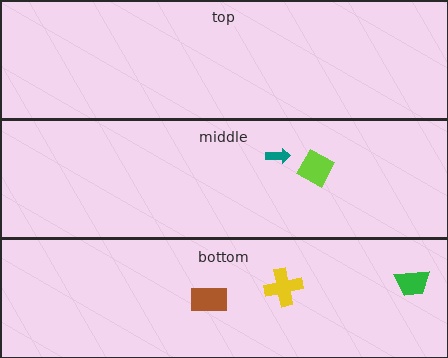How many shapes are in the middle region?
2.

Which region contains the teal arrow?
The middle region.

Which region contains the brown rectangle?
The bottom region.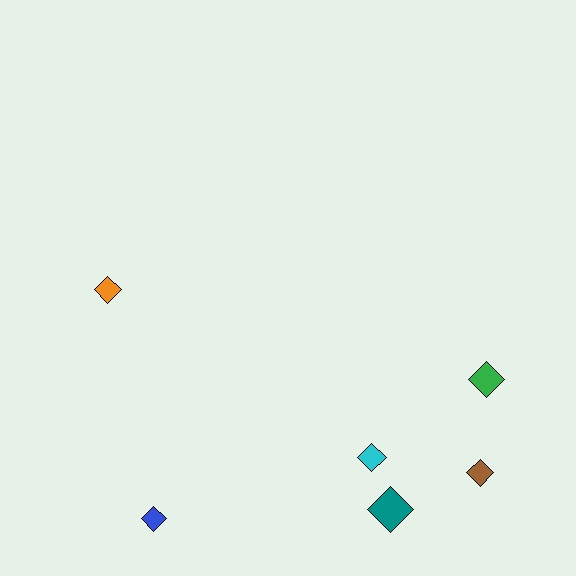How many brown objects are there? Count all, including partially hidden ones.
There is 1 brown object.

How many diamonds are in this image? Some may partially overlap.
There are 6 diamonds.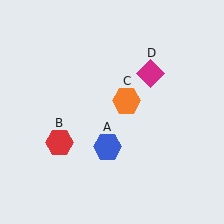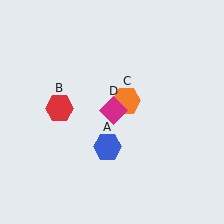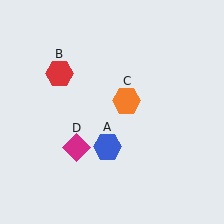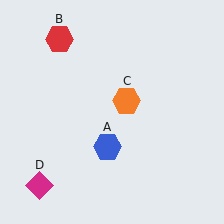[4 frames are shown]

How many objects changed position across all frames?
2 objects changed position: red hexagon (object B), magenta diamond (object D).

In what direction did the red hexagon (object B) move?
The red hexagon (object B) moved up.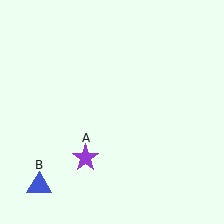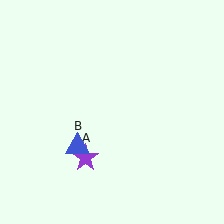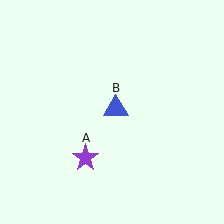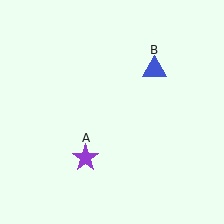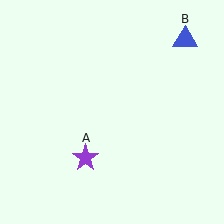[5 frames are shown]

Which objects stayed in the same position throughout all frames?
Purple star (object A) remained stationary.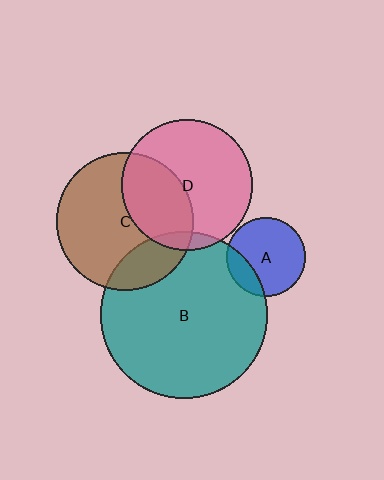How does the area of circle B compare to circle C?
Approximately 1.5 times.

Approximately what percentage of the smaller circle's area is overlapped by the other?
Approximately 20%.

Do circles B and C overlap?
Yes.